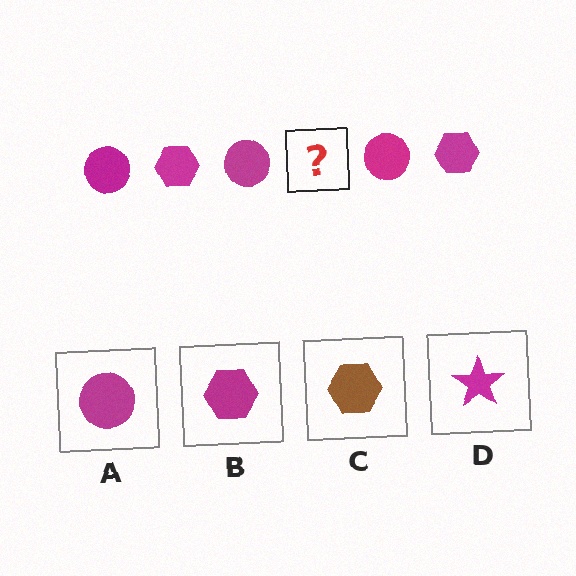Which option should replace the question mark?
Option B.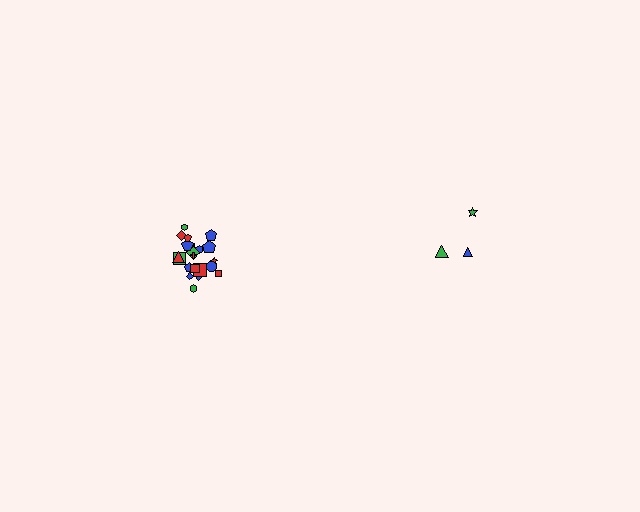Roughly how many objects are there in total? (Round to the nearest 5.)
Roughly 25 objects in total.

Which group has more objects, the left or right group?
The left group.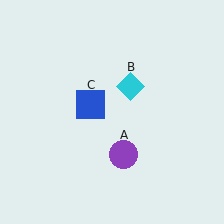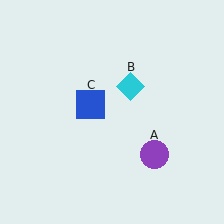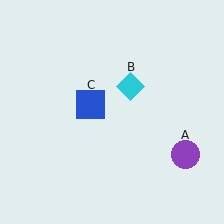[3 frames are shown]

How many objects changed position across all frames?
1 object changed position: purple circle (object A).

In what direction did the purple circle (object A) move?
The purple circle (object A) moved right.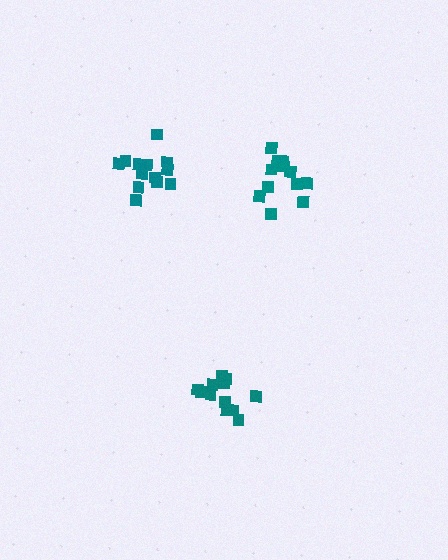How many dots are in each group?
Group 1: 13 dots, Group 2: 12 dots, Group 3: 13 dots (38 total).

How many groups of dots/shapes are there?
There are 3 groups.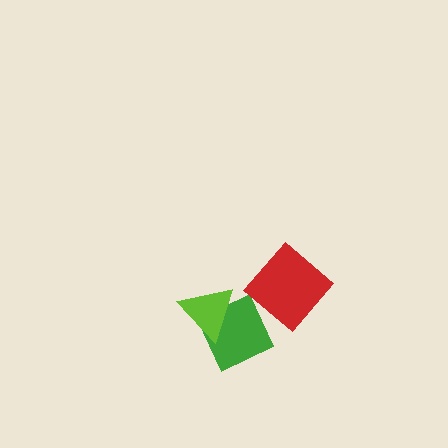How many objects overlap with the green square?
1 object overlaps with the green square.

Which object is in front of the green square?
The lime triangle is in front of the green square.